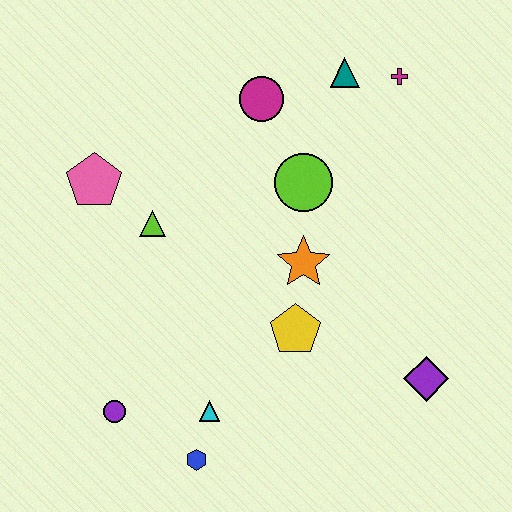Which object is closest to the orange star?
The yellow pentagon is closest to the orange star.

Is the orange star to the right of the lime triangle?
Yes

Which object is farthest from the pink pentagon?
The purple diamond is farthest from the pink pentagon.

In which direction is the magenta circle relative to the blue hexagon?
The magenta circle is above the blue hexagon.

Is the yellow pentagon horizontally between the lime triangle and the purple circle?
No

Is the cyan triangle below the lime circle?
Yes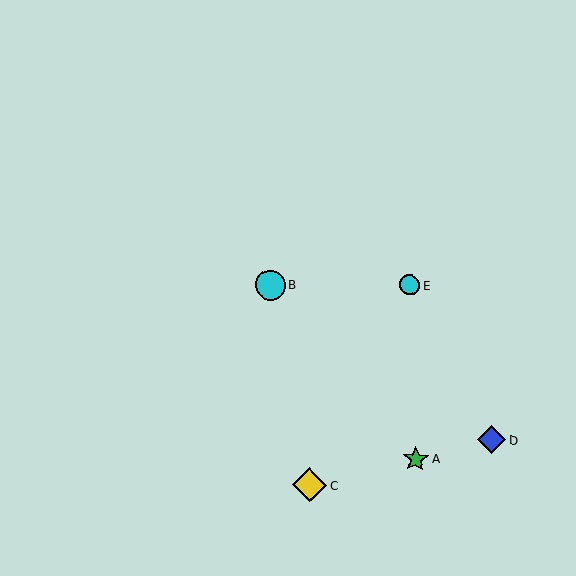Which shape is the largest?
The yellow diamond (labeled C) is the largest.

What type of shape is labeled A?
Shape A is a green star.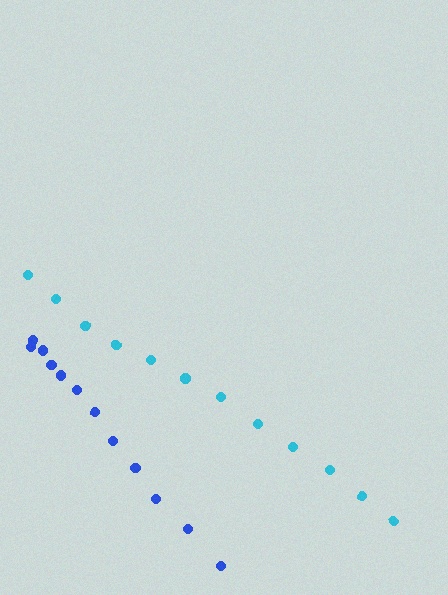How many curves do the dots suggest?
There are 2 distinct paths.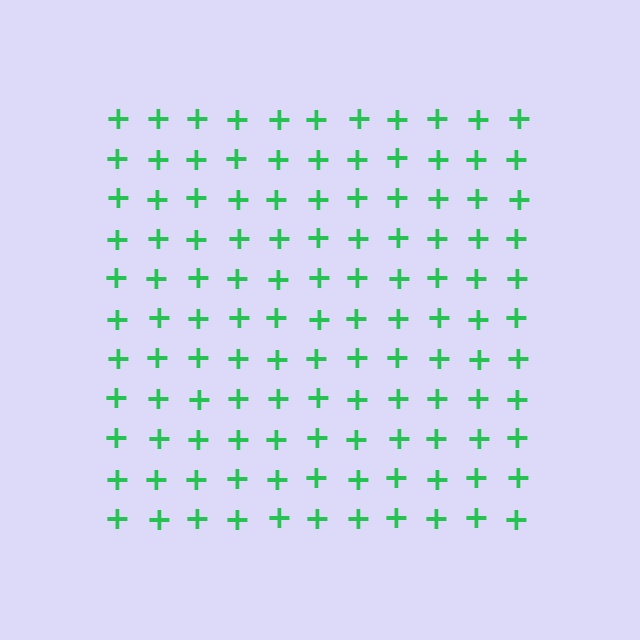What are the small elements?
The small elements are plus signs.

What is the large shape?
The large shape is a square.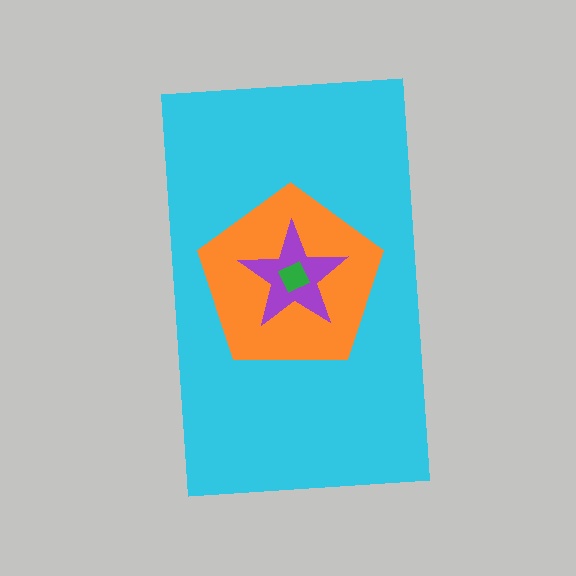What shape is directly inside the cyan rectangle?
The orange pentagon.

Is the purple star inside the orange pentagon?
Yes.